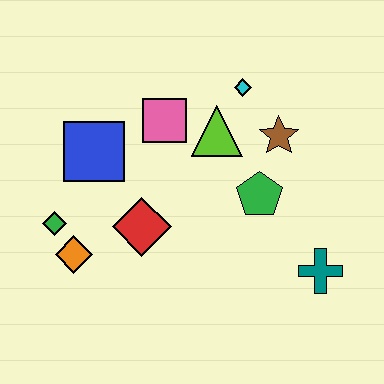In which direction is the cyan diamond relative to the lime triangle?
The cyan diamond is above the lime triangle.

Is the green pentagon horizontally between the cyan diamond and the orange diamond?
No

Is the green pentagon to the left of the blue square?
No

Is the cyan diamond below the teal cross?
No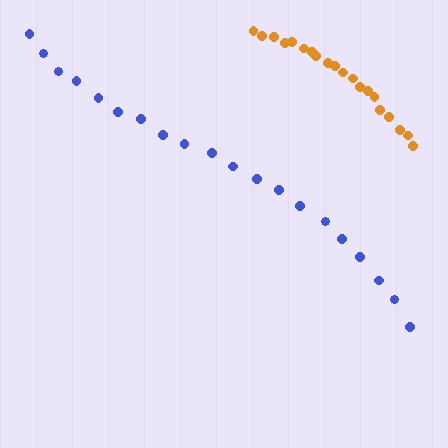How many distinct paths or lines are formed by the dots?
There are 2 distinct paths.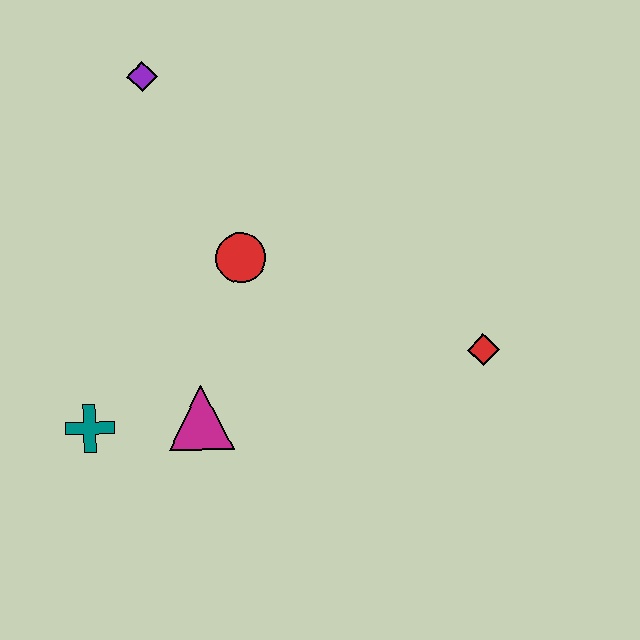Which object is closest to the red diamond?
The red circle is closest to the red diamond.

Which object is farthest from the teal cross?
The red diamond is farthest from the teal cross.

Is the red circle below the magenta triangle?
No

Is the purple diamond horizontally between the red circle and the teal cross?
Yes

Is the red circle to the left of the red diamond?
Yes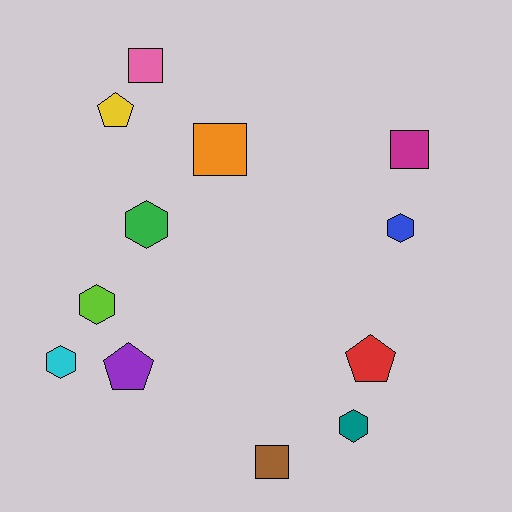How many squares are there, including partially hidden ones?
There are 4 squares.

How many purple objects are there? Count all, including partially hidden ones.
There is 1 purple object.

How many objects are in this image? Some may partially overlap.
There are 12 objects.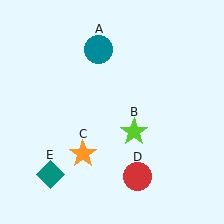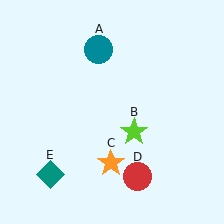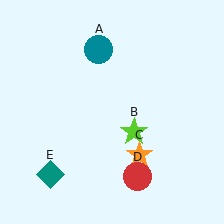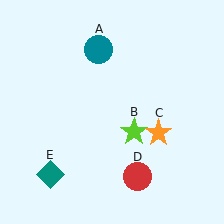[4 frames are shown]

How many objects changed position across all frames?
1 object changed position: orange star (object C).